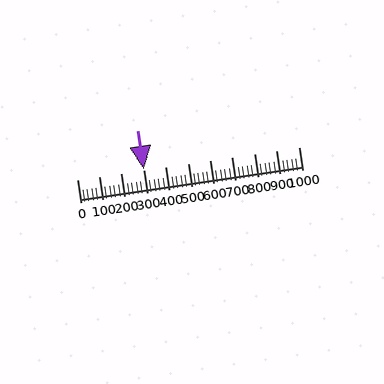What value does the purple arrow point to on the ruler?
The purple arrow points to approximately 300.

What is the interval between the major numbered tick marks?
The major tick marks are spaced 100 units apart.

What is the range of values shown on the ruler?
The ruler shows values from 0 to 1000.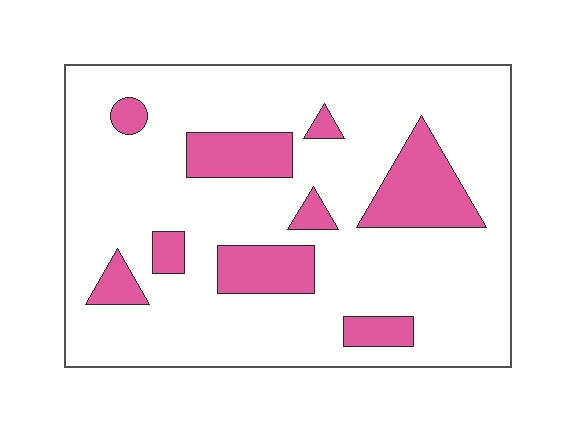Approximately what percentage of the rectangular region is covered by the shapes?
Approximately 20%.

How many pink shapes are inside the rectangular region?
9.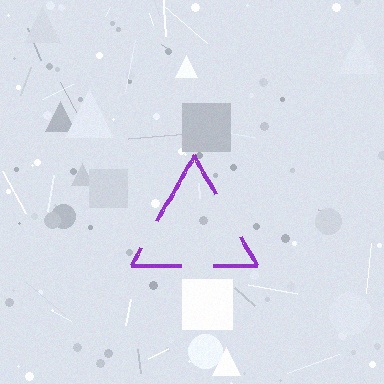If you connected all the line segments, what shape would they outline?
They would outline a triangle.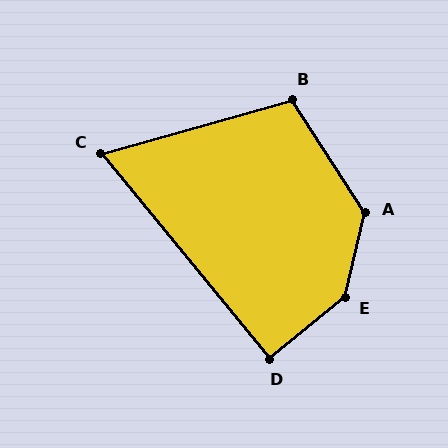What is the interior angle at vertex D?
Approximately 91 degrees (approximately right).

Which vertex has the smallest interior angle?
C, at approximately 66 degrees.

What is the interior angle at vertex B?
Approximately 107 degrees (obtuse).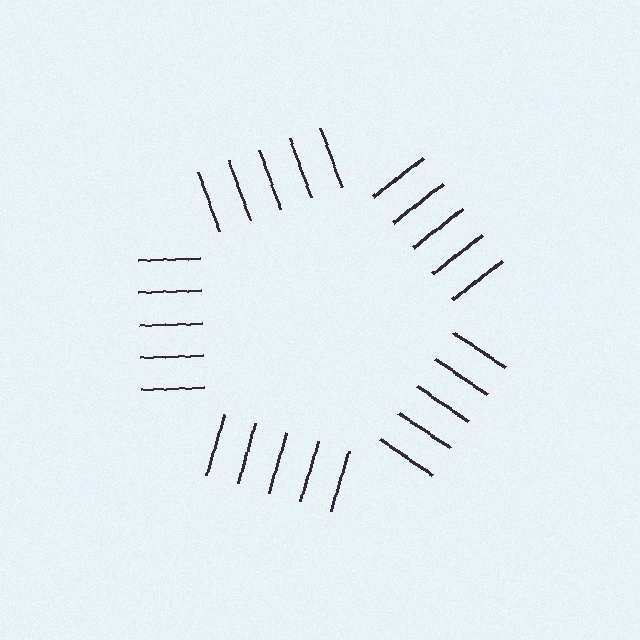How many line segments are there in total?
25 — 5 along each of the 5 edges.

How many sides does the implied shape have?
5 sides — the line-ends trace a pentagon.